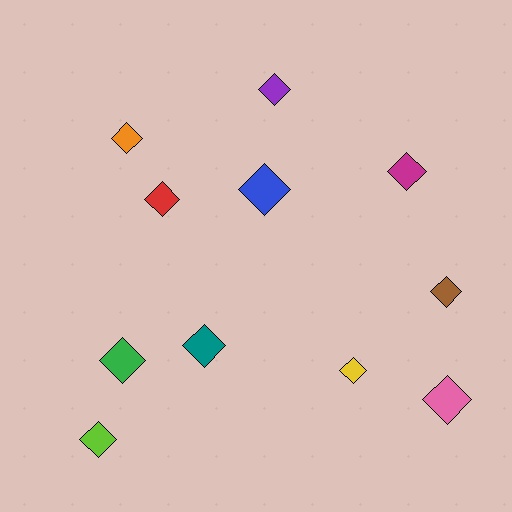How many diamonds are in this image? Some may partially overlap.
There are 11 diamonds.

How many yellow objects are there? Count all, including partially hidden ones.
There is 1 yellow object.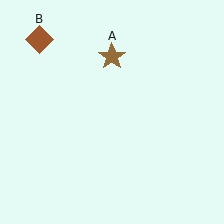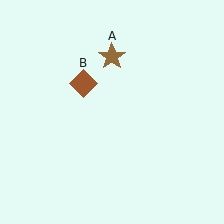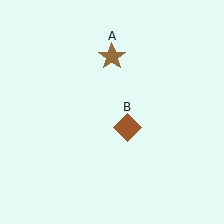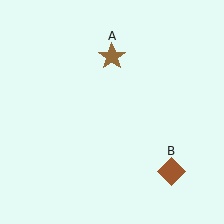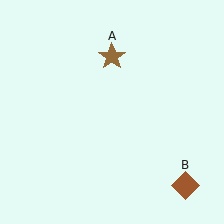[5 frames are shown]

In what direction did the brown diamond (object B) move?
The brown diamond (object B) moved down and to the right.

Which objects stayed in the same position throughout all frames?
Brown star (object A) remained stationary.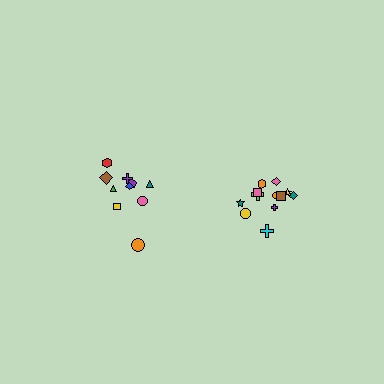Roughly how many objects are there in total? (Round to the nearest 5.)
Roughly 20 objects in total.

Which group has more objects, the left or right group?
The right group.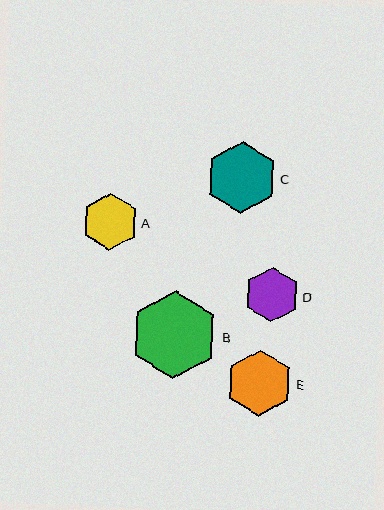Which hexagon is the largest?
Hexagon B is the largest with a size of approximately 89 pixels.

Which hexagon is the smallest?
Hexagon D is the smallest with a size of approximately 54 pixels.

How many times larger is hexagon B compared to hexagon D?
Hexagon B is approximately 1.6 times the size of hexagon D.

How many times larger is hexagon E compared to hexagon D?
Hexagon E is approximately 1.2 times the size of hexagon D.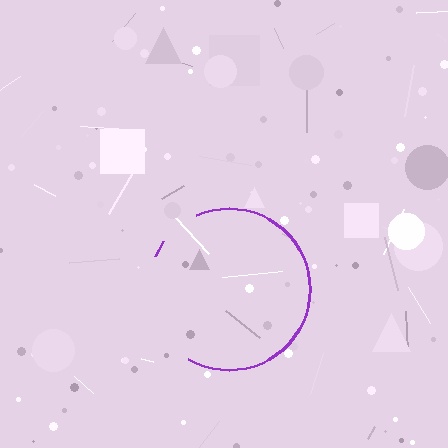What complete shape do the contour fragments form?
The contour fragments form a circle.